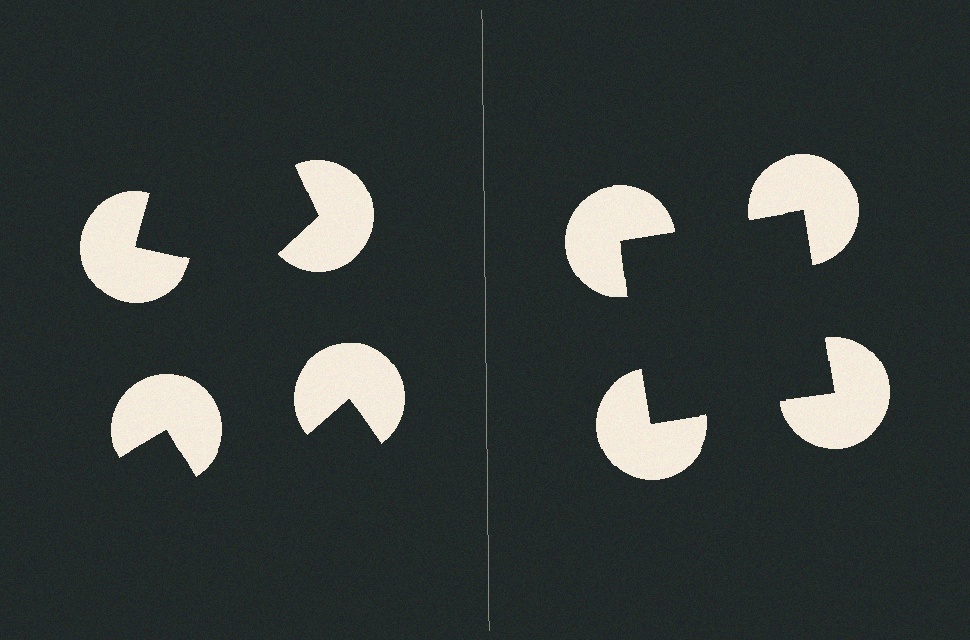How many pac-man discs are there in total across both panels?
8 — 4 on each side.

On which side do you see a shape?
An illusory square appears on the right side. On the left side the wedge cuts are rotated, so no coherent shape forms.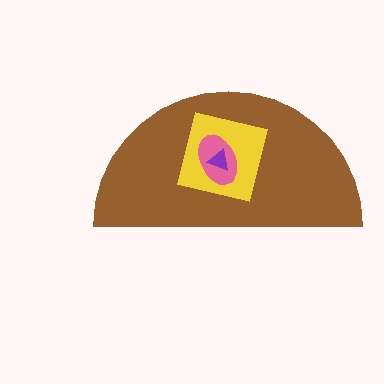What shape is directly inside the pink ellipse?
The purple triangle.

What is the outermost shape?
The brown semicircle.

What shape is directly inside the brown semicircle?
The yellow square.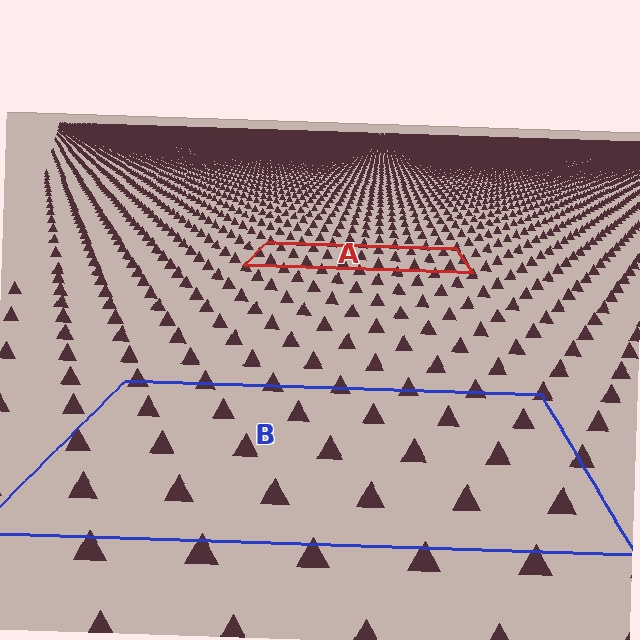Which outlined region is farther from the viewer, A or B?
Region A is farther from the viewer — the texture elements inside it appear smaller and more densely packed.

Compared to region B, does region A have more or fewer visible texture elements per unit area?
Region A has more texture elements per unit area — they are packed more densely because it is farther away.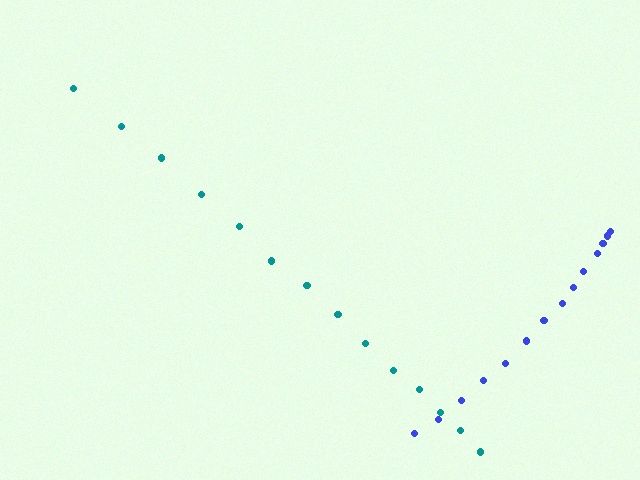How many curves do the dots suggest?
There are 2 distinct paths.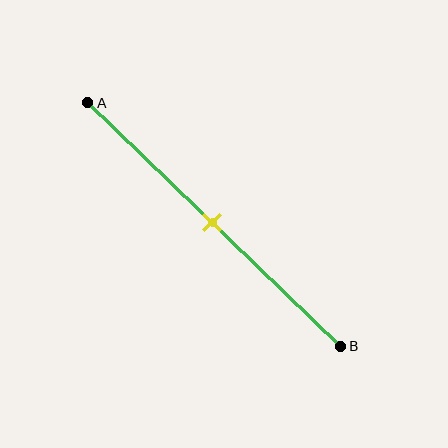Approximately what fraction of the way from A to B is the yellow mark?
The yellow mark is approximately 50% of the way from A to B.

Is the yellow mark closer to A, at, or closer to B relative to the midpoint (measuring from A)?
The yellow mark is approximately at the midpoint of segment AB.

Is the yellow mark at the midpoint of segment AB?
Yes, the mark is approximately at the midpoint.